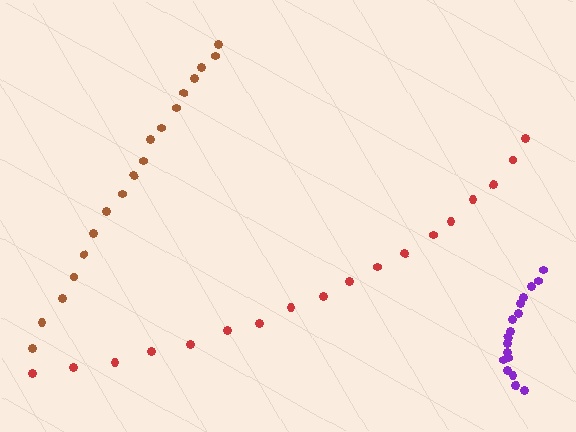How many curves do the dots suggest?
There are 3 distinct paths.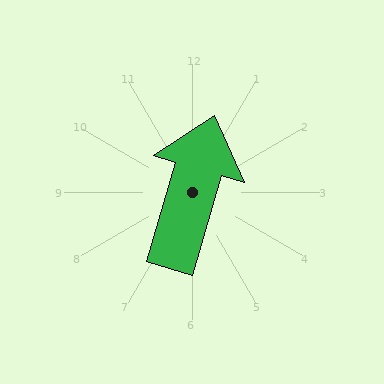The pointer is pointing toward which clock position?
Roughly 1 o'clock.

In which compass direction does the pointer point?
North.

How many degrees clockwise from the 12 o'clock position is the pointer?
Approximately 17 degrees.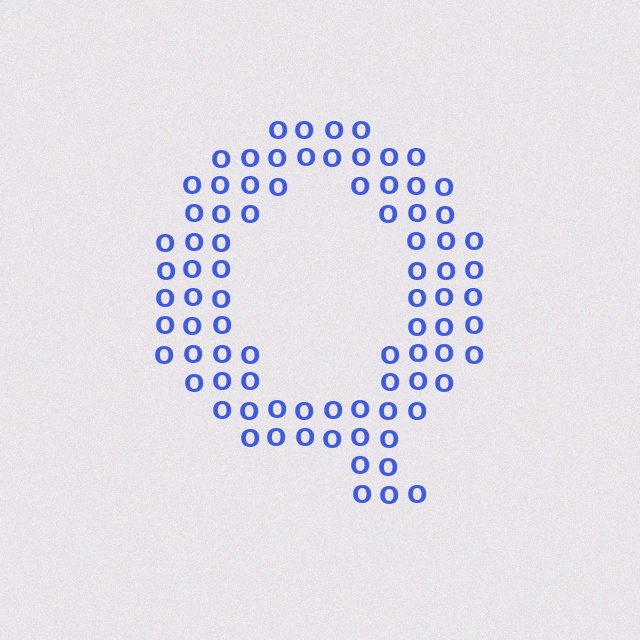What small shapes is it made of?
It is made of small letter O's.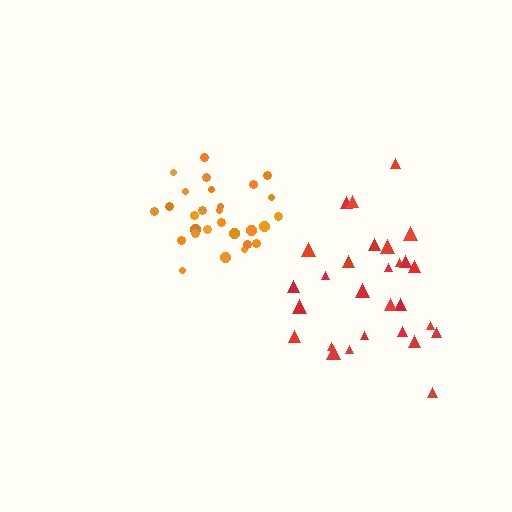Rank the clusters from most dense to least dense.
orange, red.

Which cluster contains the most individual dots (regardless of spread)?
Red (29).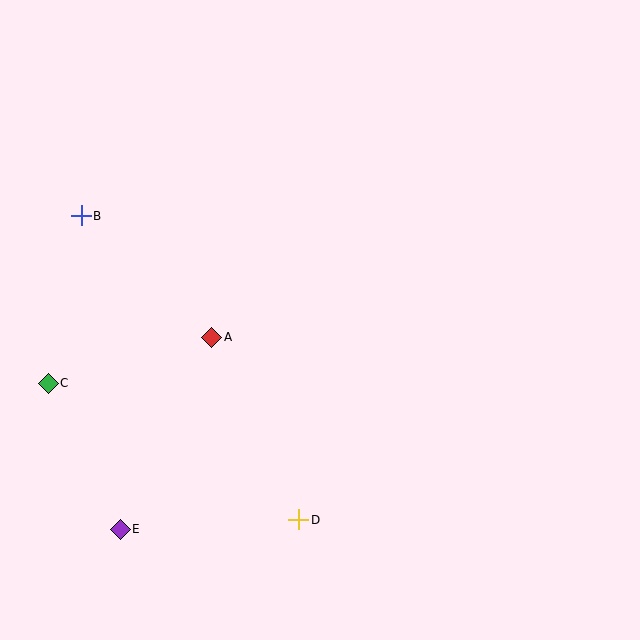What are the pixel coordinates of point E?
Point E is at (120, 529).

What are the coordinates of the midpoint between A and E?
The midpoint between A and E is at (166, 433).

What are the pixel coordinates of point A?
Point A is at (212, 337).